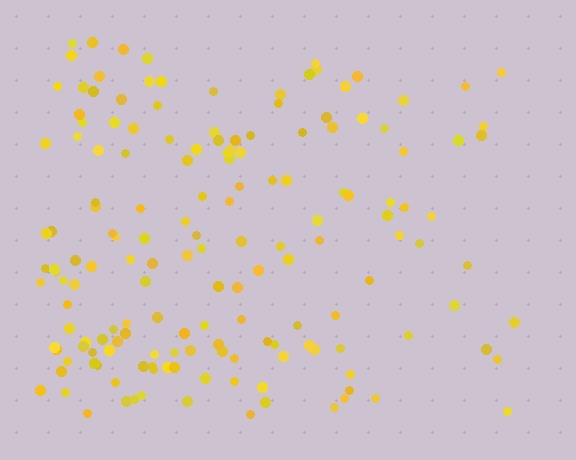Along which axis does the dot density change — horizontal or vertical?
Horizontal.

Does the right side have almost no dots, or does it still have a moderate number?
Still a moderate number, just noticeably fewer than the left.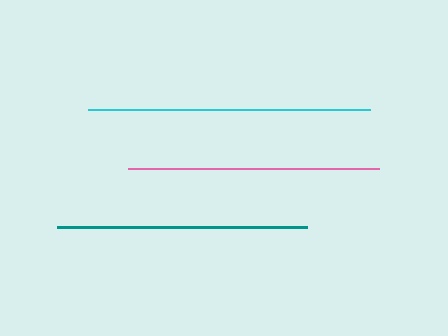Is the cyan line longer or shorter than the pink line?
The cyan line is longer than the pink line.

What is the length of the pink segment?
The pink segment is approximately 252 pixels long.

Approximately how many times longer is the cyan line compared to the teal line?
The cyan line is approximately 1.1 times the length of the teal line.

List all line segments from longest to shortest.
From longest to shortest: cyan, pink, teal.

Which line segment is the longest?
The cyan line is the longest at approximately 282 pixels.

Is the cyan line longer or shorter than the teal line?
The cyan line is longer than the teal line.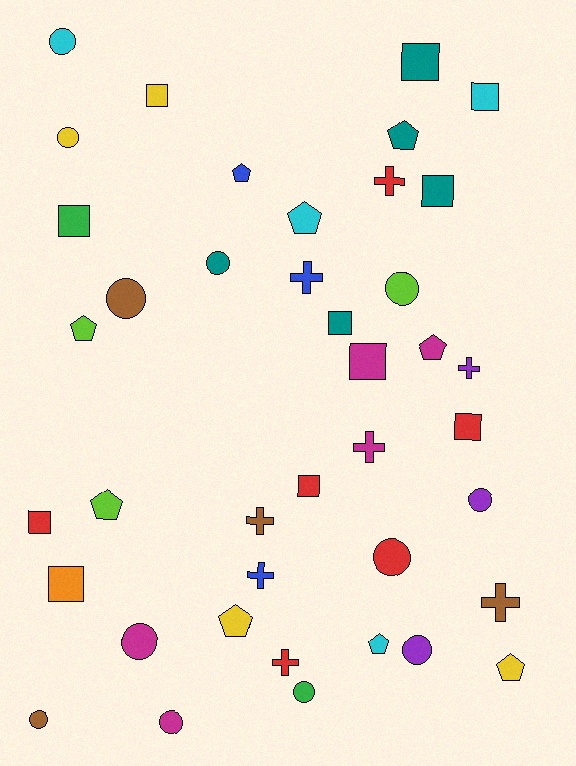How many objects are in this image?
There are 40 objects.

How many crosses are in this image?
There are 8 crosses.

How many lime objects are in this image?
There are 3 lime objects.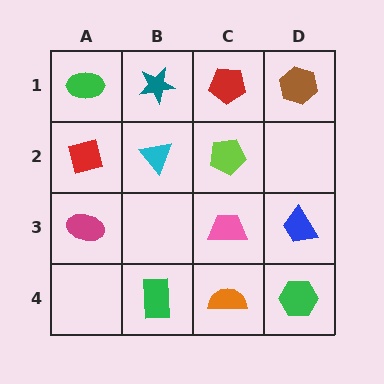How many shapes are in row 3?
3 shapes.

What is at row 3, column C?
A pink trapezoid.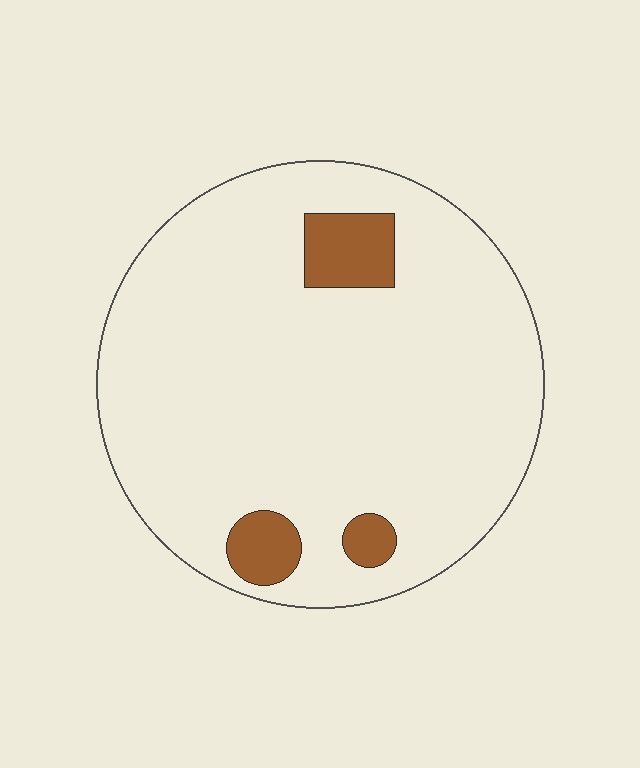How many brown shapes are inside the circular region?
3.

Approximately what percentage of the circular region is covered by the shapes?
Approximately 10%.